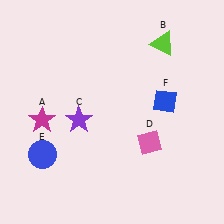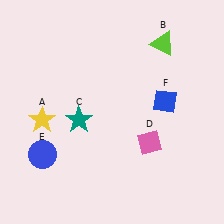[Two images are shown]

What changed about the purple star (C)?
In Image 1, C is purple. In Image 2, it changed to teal.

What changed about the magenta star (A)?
In Image 1, A is magenta. In Image 2, it changed to yellow.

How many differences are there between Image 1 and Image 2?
There are 2 differences between the two images.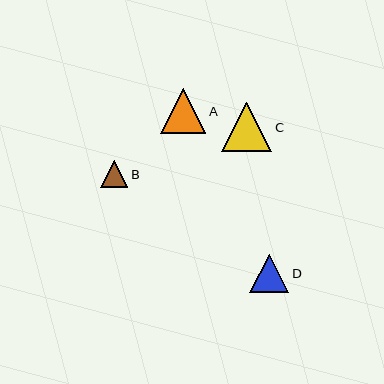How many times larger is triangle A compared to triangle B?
Triangle A is approximately 1.7 times the size of triangle B.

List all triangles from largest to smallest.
From largest to smallest: C, A, D, B.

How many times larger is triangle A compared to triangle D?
Triangle A is approximately 1.2 times the size of triangle D.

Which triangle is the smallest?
Triangle B is the smallest with a size of approximately 27 pixels.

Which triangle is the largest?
Triangle C is the largest with a size of approximately 50 pixels.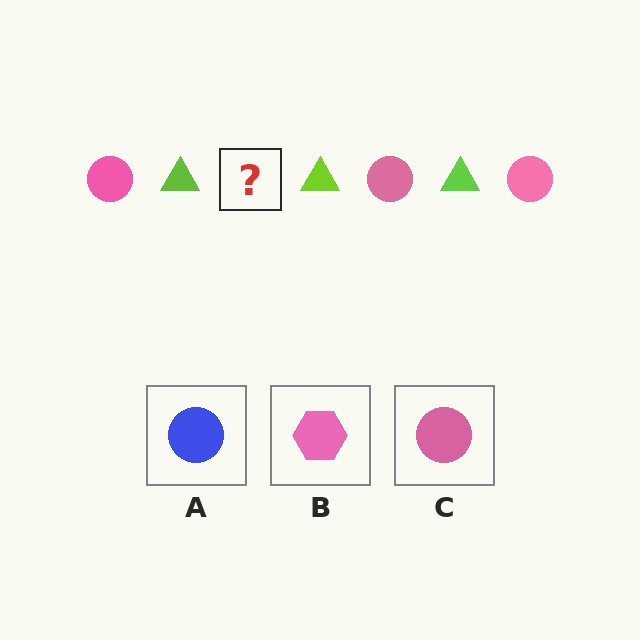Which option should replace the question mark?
Option C.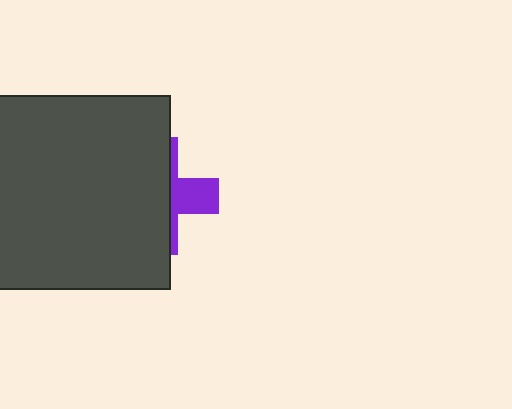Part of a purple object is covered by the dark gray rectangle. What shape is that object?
It is a cross.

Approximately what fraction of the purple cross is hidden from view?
Roughly 69% of the purple cross is hidden behind the dark gray rectangle.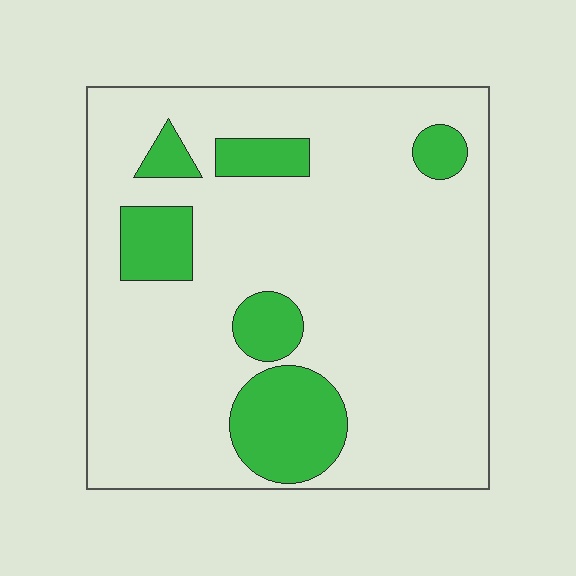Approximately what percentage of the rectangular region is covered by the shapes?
Approximately 20%.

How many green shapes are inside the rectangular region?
6.